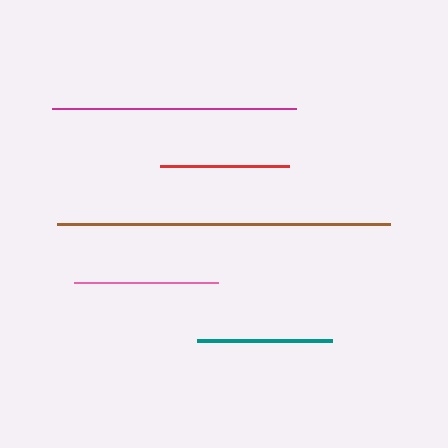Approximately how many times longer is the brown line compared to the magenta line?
The brown line is approximately 1.4 times the length of the magenta line.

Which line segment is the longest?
The brown line is the longest at approximately 333 pixels.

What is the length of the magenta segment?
The magenta segment is approximately 244 pixels long.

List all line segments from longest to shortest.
From longest to shortest: brown, magenta, pink, teal, red.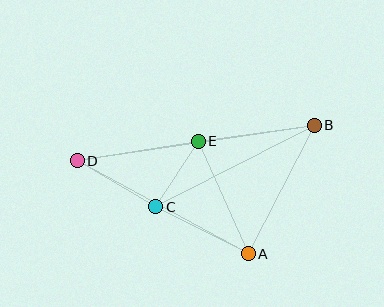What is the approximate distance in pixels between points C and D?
The distance between C and D is approximately 91 pixels.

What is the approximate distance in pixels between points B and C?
The distance between B and C is approximately 178 pixels.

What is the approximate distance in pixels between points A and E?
The distance between A and E is approximately 123 pixels.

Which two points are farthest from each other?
Points B and D are farthest from each other.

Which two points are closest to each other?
Points C and E are closest to each other.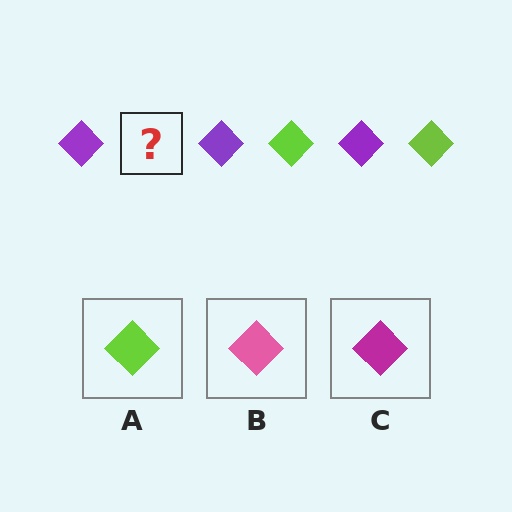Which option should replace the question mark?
Option A.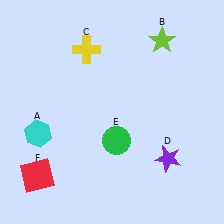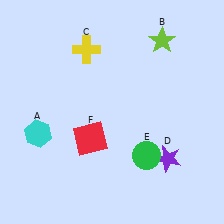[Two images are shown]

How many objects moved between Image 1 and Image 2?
2 objects moved between the two images.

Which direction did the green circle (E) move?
The green circle (E) moved right.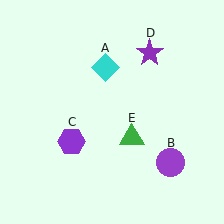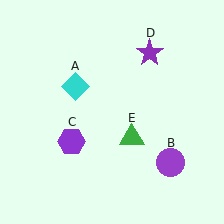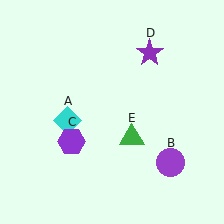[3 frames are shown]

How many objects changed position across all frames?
1 object changed position: cyan diamond (object A).